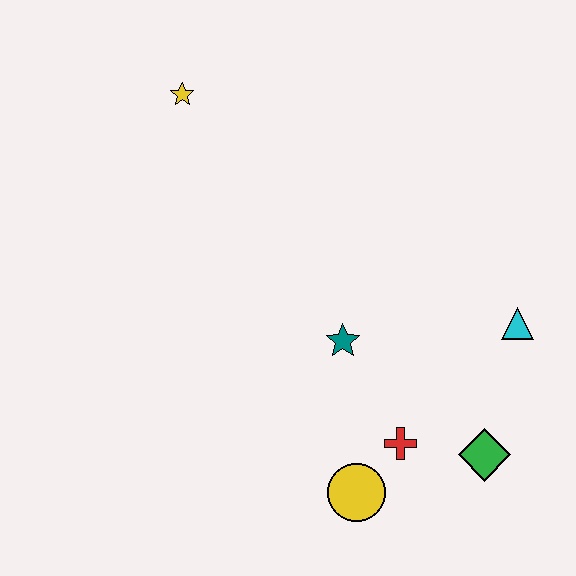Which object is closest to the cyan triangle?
The green diamond is closest to the cyan triangle.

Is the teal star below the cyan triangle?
Yes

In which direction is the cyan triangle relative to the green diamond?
The cyan triangle is above the green diamond.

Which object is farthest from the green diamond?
The yellow star is farthest from the green diamond.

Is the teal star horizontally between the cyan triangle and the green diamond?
No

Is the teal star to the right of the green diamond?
No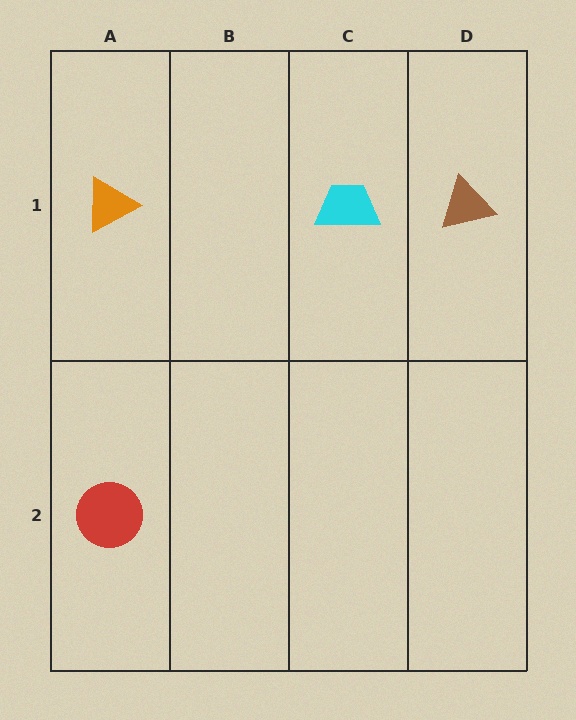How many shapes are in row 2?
1 shape.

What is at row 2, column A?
A red circle.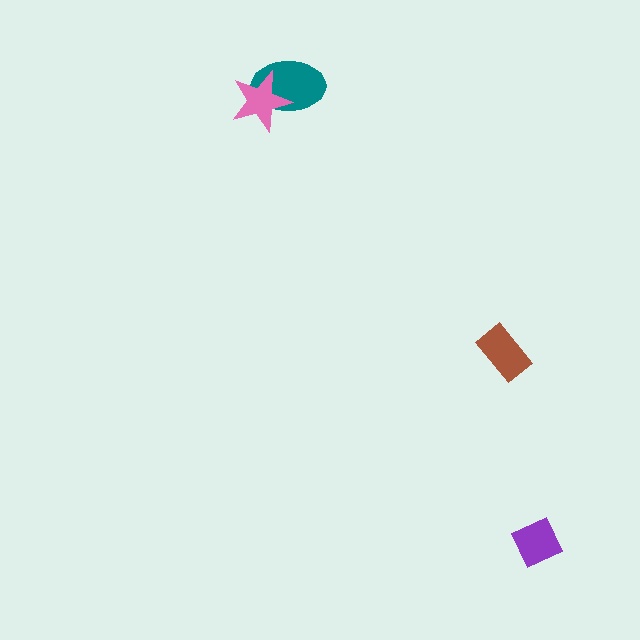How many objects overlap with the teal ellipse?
1 object overlaps with the teal ellipse.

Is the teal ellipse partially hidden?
Yes, it is partially covered by another shape.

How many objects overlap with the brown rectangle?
0 objects overlap with the brown rectangle.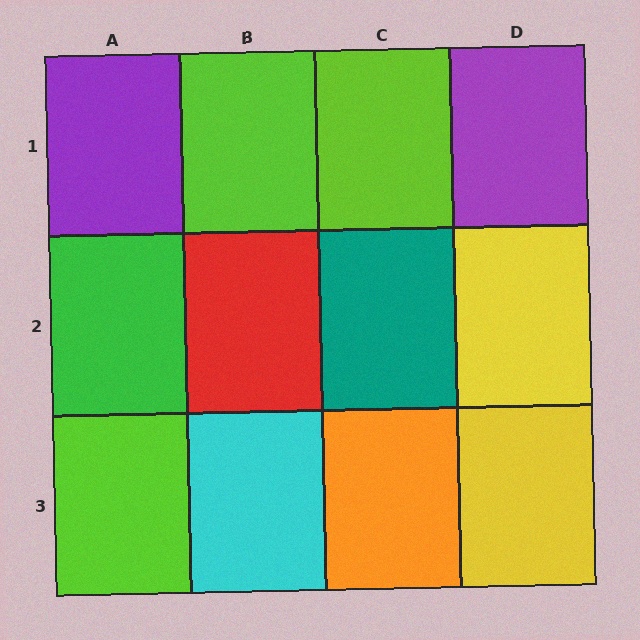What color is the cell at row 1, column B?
Lime.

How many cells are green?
1 cell is green.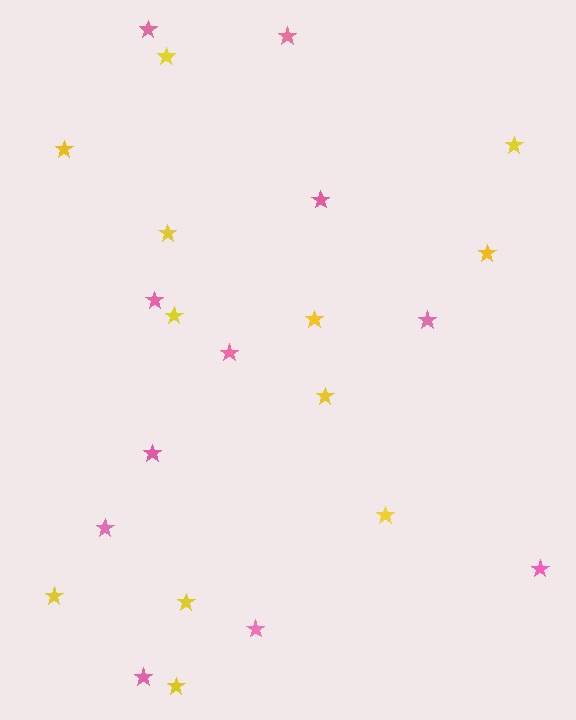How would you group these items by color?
There are 2 groups: one group of pink stars (11) and one group of yellow stars (12).